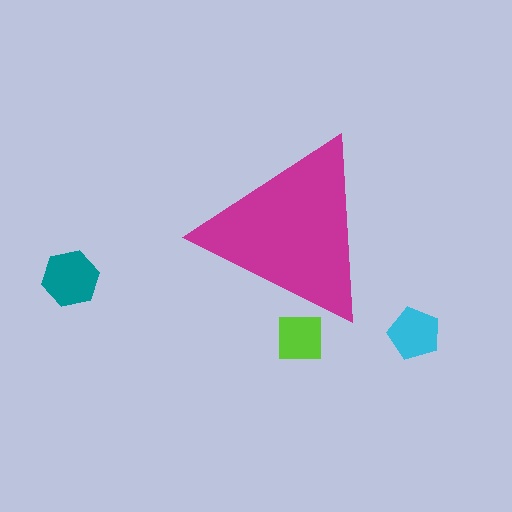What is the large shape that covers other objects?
A magenta triangle.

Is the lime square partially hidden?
Yes, the lime square is partially hidden behind the magenta triangle.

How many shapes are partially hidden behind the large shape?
1 shape is partially hidden.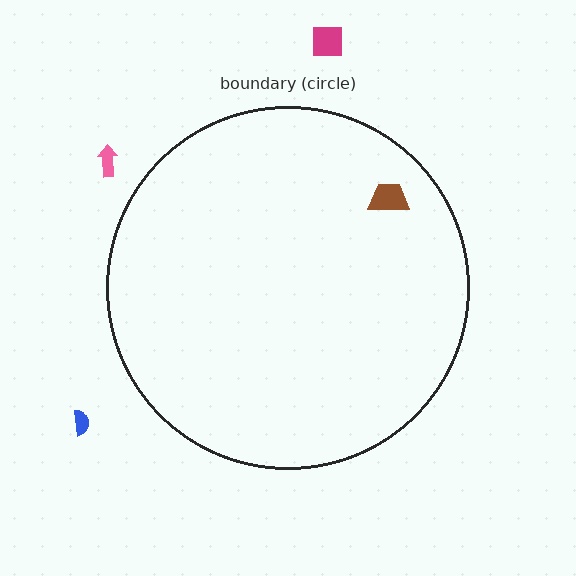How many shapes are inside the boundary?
1 inside, 3 outside.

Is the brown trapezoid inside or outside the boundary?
Inside.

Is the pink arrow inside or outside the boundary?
Outside.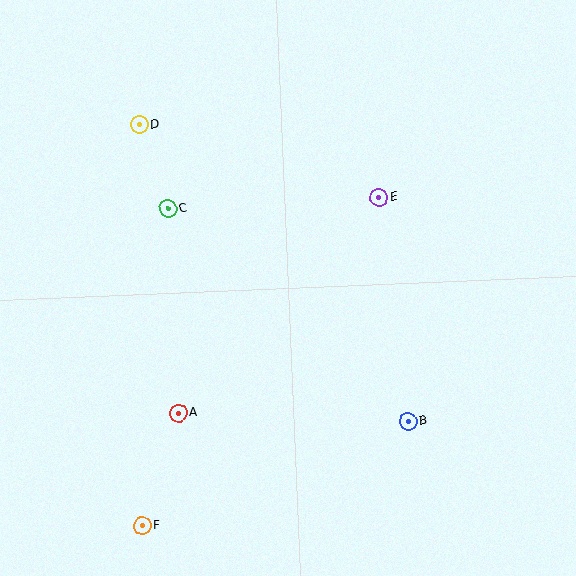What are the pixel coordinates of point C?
Point C is at (168, 209).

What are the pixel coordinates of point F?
Point F is at (142, 525).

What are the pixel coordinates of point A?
Point A is at (178, 413).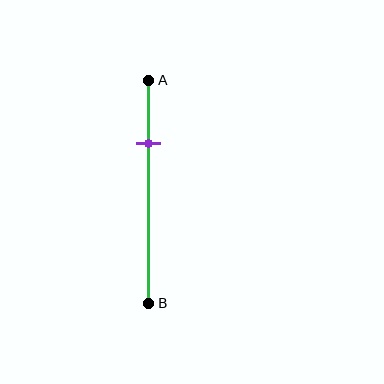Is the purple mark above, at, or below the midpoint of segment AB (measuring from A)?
The purple mark is above the midpoint of segment AB.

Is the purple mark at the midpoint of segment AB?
No, the mark is at about 30% from A, not at the 50% midpoint.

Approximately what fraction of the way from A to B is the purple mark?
The purple mark is approximately 30% of the way from A to B.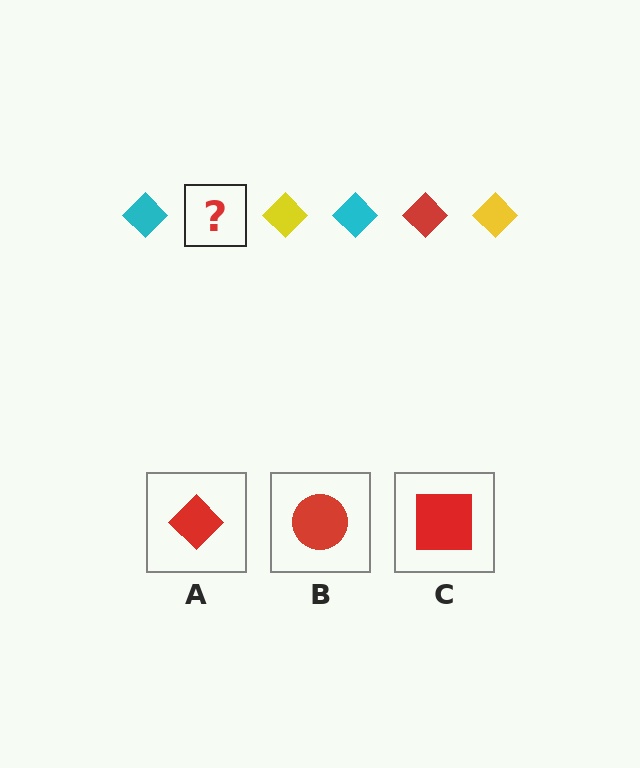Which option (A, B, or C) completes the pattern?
A.